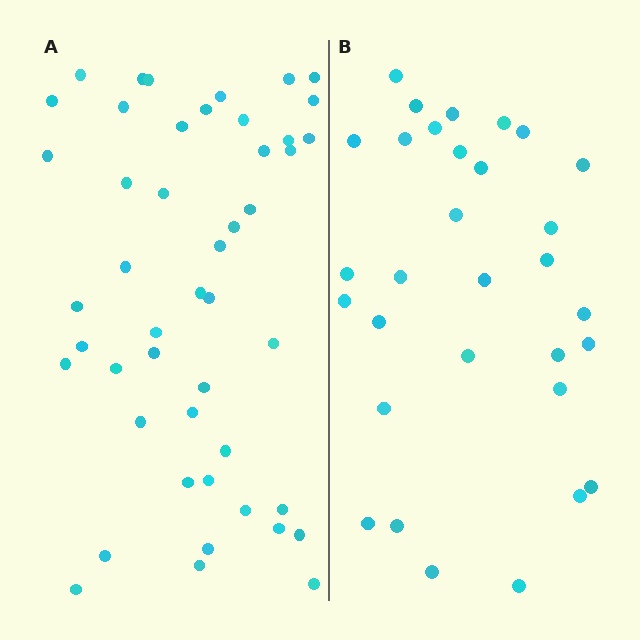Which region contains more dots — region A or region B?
Region A (the left region) has more dots.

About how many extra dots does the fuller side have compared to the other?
Region A has approximately 15 more dots than region B.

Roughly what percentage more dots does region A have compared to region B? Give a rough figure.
About 50% more.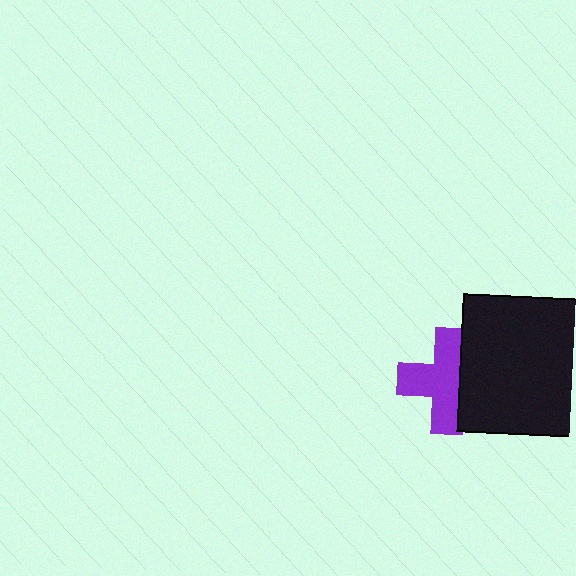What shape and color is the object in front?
The object in front is a black square.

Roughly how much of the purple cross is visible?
Most of it is visible (roughly 68%).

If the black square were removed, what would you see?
You would see the complete purple cross.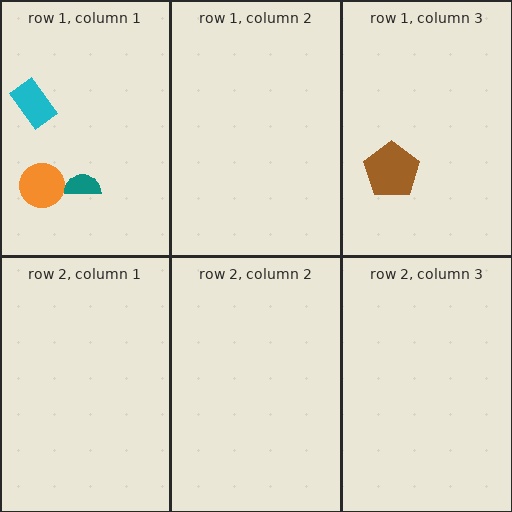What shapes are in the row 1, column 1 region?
The orange circle, the cyan rectangle, the teal semicircle.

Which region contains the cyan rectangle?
The row 1, column 1 region.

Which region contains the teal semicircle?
The row 1, column 1 region.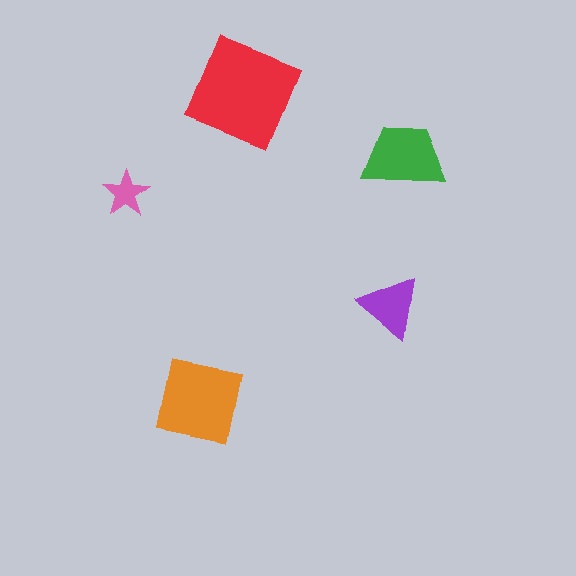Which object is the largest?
The red square.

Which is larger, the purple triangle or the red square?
The red square.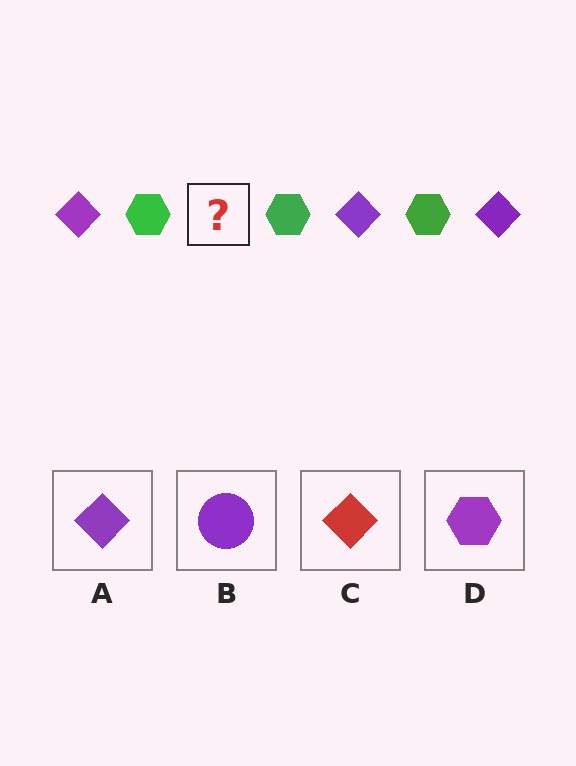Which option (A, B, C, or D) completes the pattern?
A.